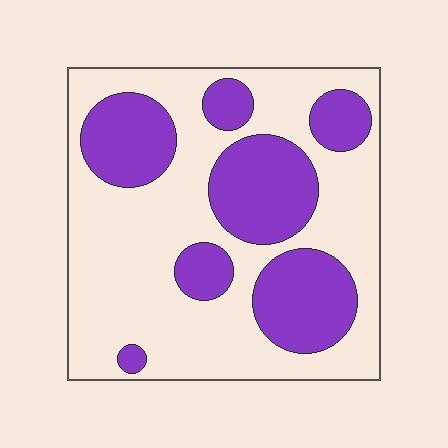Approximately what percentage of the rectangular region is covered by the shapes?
Approximately 35%.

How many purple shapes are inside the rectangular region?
7.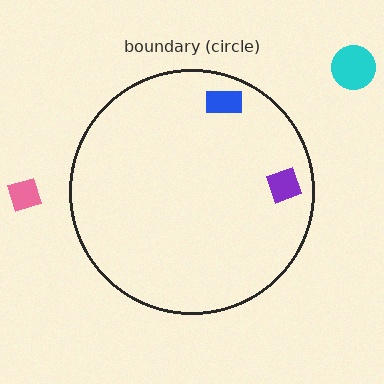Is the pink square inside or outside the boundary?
Outside.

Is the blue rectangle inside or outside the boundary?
Inside.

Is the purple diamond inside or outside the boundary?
Inside.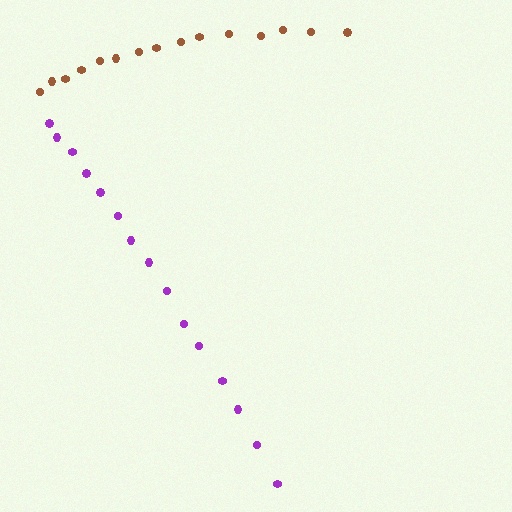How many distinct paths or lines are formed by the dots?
There are 2 distinct paths.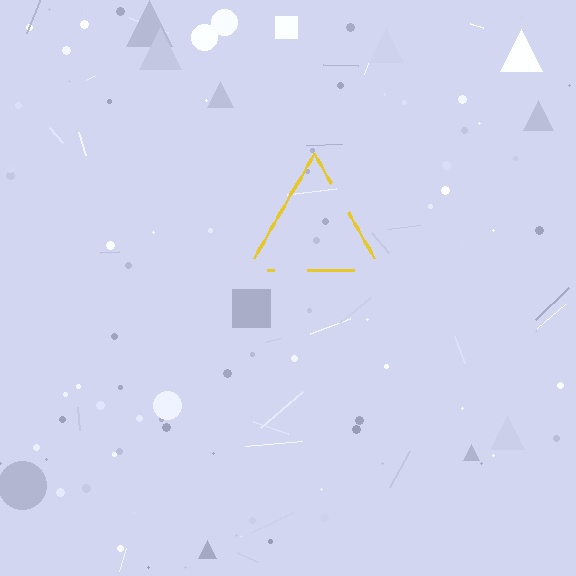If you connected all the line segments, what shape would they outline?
They would outline a triangle.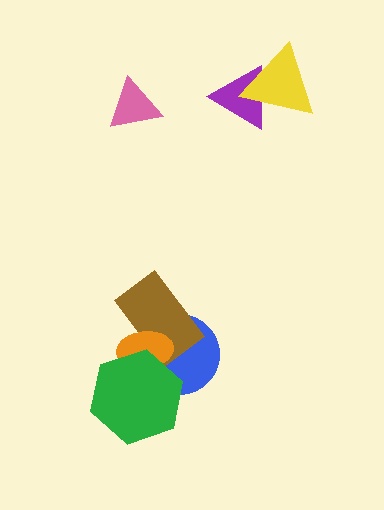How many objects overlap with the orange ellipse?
3 objects overlap with the orange ellipse.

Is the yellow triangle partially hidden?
No, no other shape covers it.